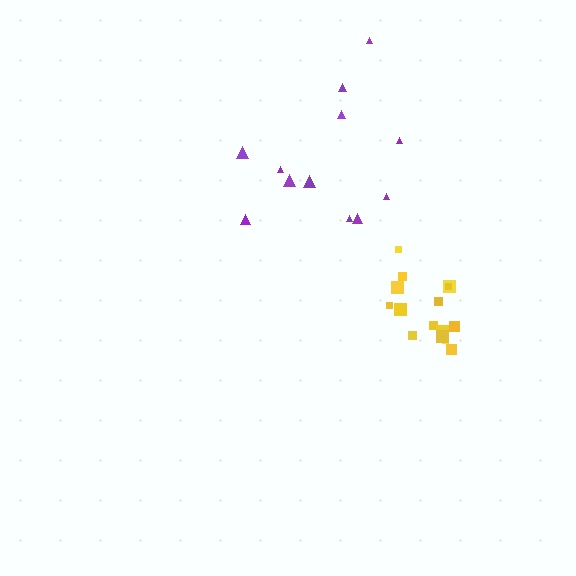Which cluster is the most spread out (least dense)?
Purple.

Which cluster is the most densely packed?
Yellow.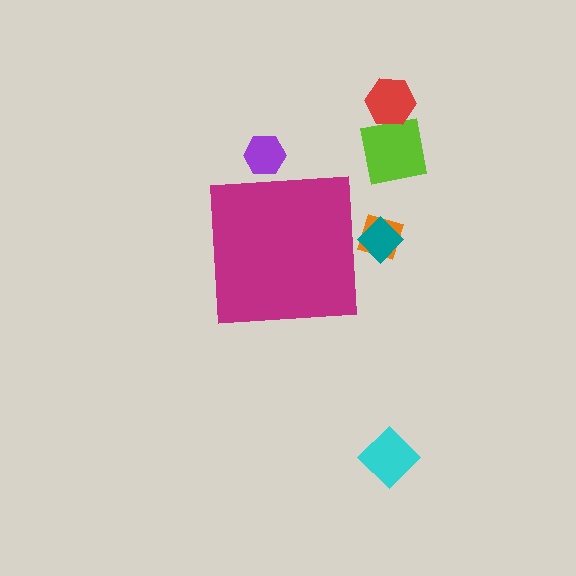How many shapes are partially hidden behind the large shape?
3 shapes are partially hidden.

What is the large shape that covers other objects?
A magenta square.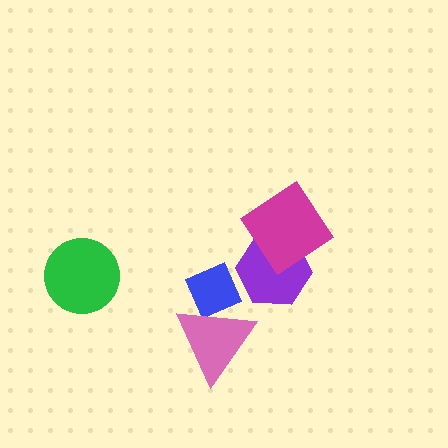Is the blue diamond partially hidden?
Yes, it is partially covered by another shape.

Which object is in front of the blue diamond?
The pink triangle is in front of the blue diamond.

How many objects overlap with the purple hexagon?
1 object overlaps with the purple hexagon.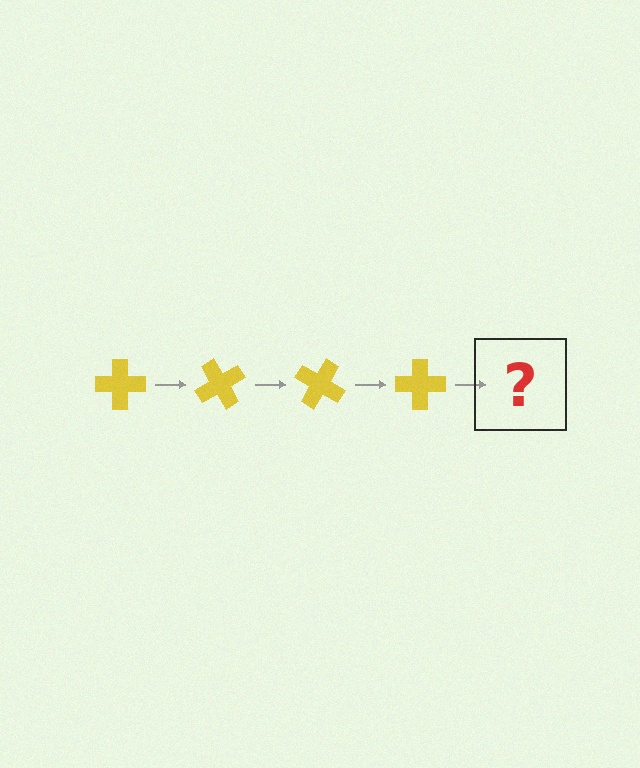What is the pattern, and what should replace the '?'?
The pattern is that the cross rotates 60 degrees each step. The '?' should be a yellow cross rotated 240 degrees.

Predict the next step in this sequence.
The next step is a yellow cross rotated 240 degrees.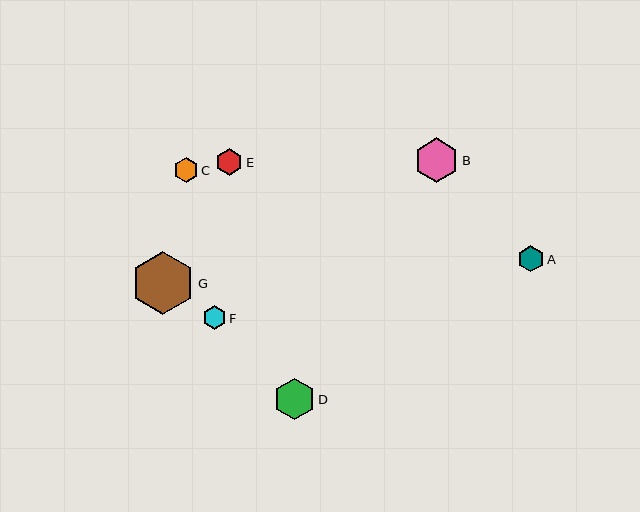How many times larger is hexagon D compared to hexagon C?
Hexagon D is approximately 1.7 times the size of hexagon C.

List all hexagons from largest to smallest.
From largest to smallest: G, B, D, E, A, C, F.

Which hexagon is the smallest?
Hexagon F is the smallest with a size of approximately 23 pixels.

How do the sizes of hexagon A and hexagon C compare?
Hexagon A and hexagon C are approximately the same size.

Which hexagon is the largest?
Hexagon G is the largest with a size of approximately 63 pixels.